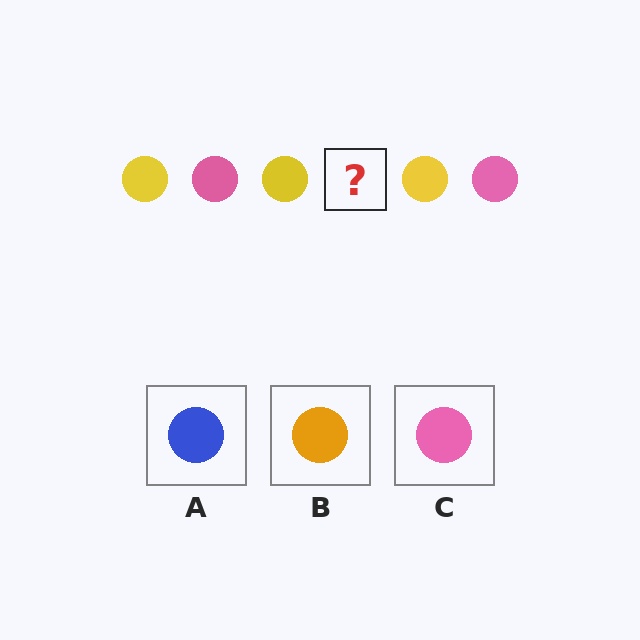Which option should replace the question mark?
Option C.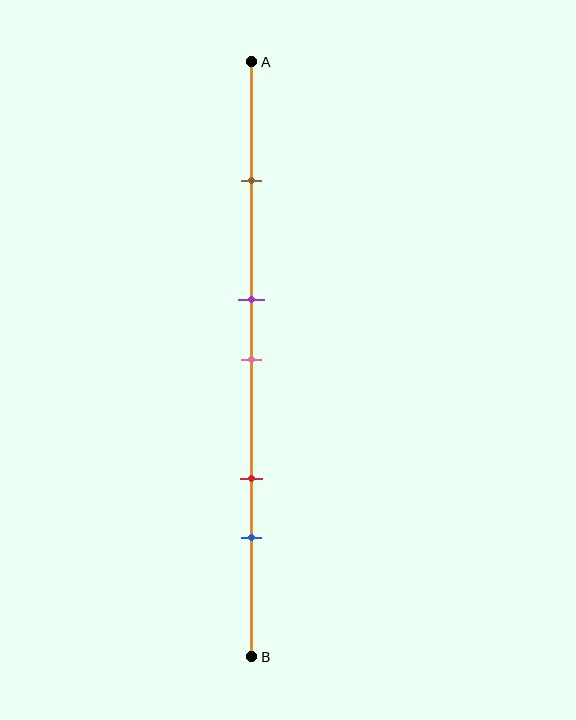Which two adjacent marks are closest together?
The purple and pink marks are the closest adjacent pair.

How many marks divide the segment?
There are 5 marks dividing the segment.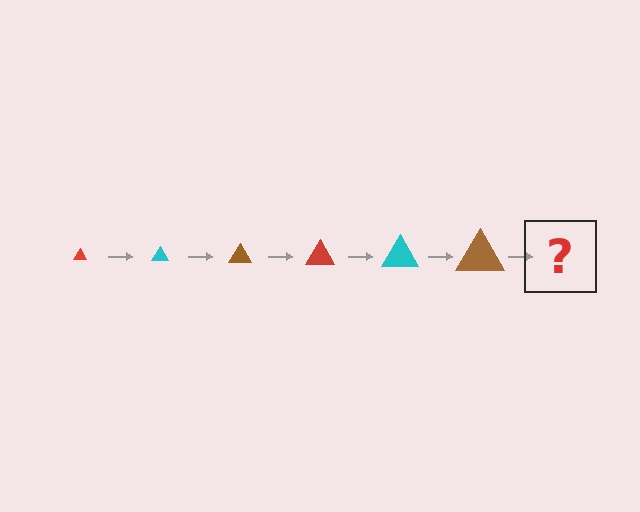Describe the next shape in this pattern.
It should be a red triangle, larger than the previous one.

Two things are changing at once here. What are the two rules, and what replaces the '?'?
The two rules are that the triangle grows larger each step and the color cycles through red, cyan, and brown. The '?' should be a red triangle, larger than the previous one.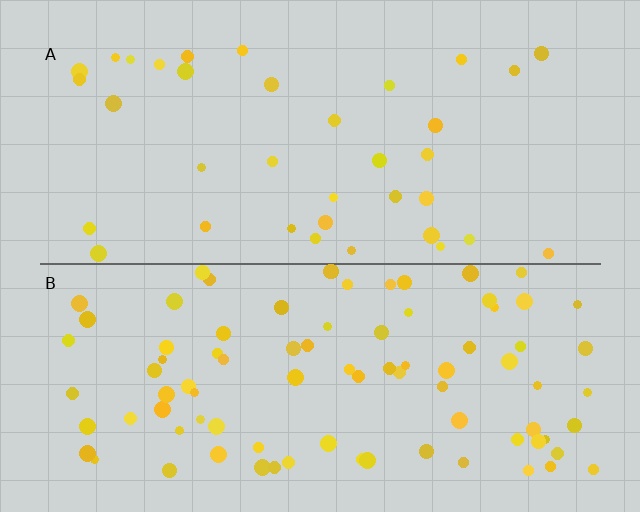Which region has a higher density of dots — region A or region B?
B (the bottom).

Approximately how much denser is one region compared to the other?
Approximately 2.4× — region B over region A.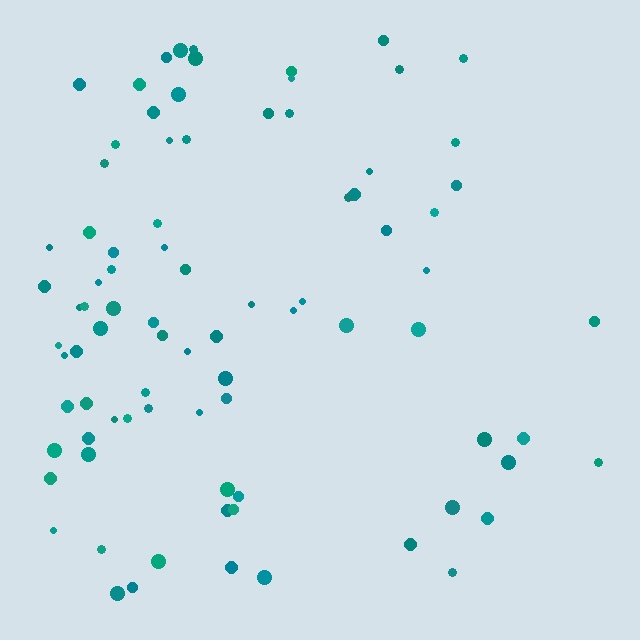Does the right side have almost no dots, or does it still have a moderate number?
Still a moderate number, just noticeably fewer than the left.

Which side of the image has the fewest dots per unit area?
The right.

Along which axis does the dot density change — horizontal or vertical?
Horizontal.